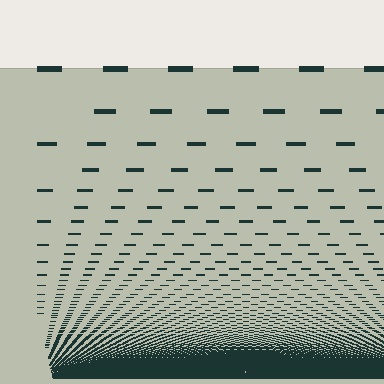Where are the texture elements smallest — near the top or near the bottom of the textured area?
Near the bottom.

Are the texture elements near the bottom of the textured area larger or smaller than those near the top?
Smaller. The gradient is inverted — elements near the bottom are smaller and denser.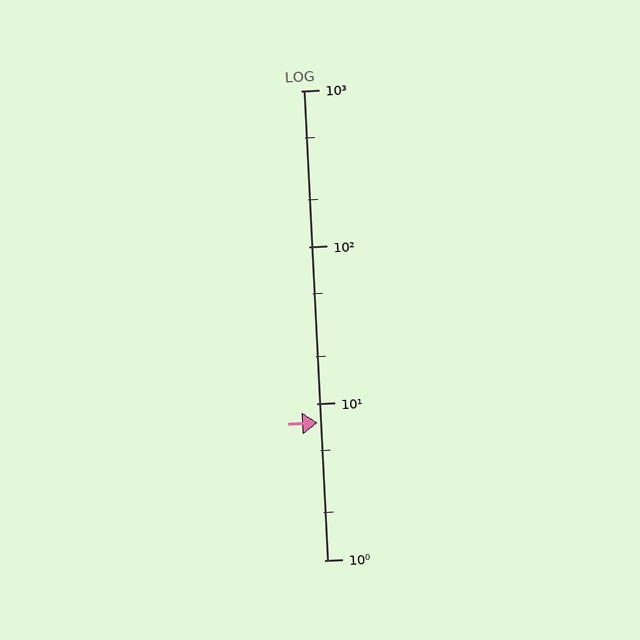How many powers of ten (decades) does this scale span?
The scale spans 3 decades, from 1 to 1000.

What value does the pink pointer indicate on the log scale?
The pointer indicates approximately 7.5.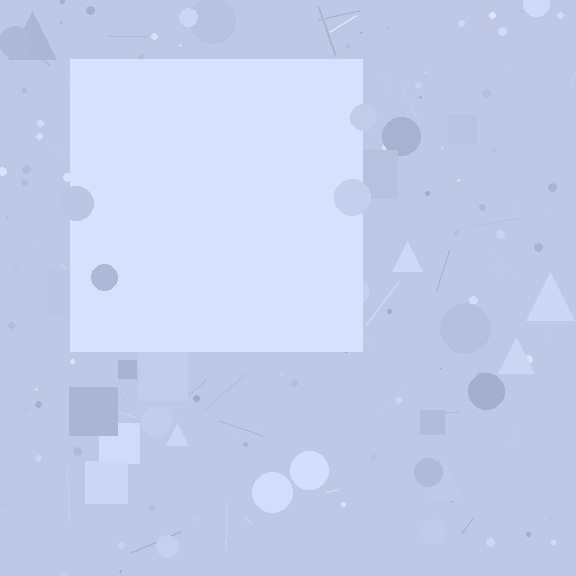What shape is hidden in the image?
A square is hidden in the image.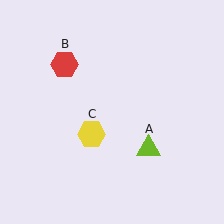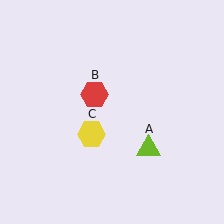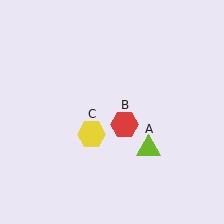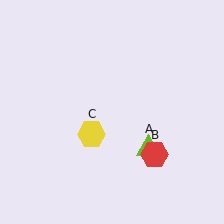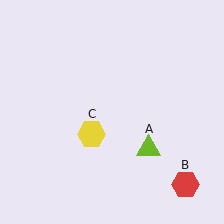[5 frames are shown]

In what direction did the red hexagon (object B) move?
The red hexagon (object B) moved down and to the right.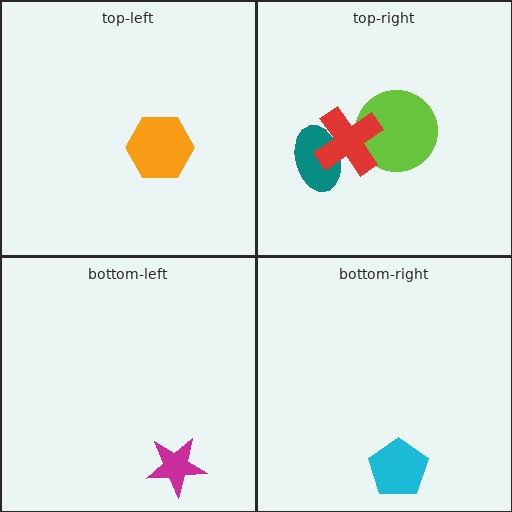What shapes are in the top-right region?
The lime circle, the teal ellipse, the red cross.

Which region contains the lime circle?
The top-right region.